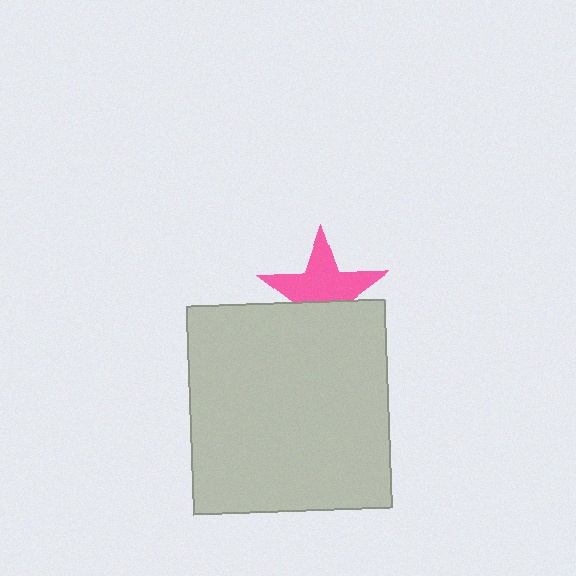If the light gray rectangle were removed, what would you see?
You would see the complete pink star.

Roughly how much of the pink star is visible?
About half of it is visible (roughly 61%).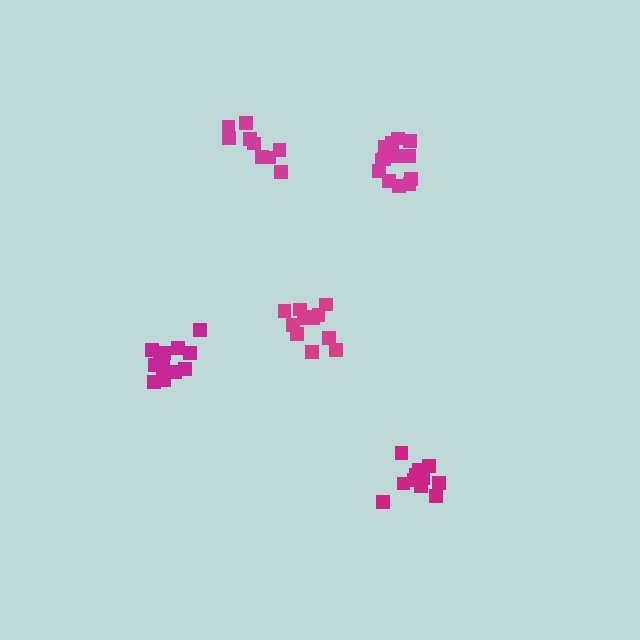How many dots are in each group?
Group 1: 12 dots, Group 2: 11 dots, Group 3: 9 dots, Group 4: 14 dots, Group 5: 13 dots (59 total).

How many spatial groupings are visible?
There are 5 spatial groupings.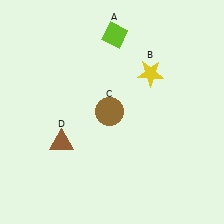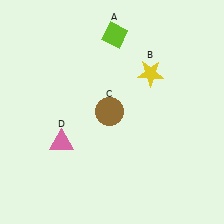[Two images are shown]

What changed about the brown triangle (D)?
In Image 1, D is brown. In Image 2, it changed to pink.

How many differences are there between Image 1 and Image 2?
There is 1 difference between the two images.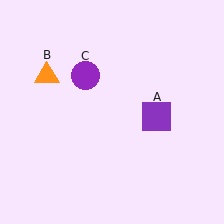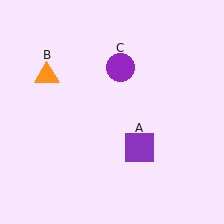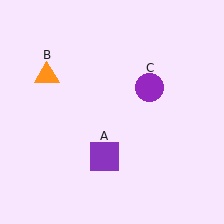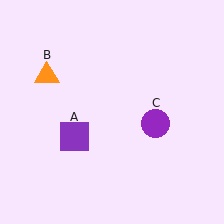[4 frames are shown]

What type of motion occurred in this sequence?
The purple square (object A), purple circle (object C) rotated clockwise around the center of the scene.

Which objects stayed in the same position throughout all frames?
Orange triangle (object B) remained stationary.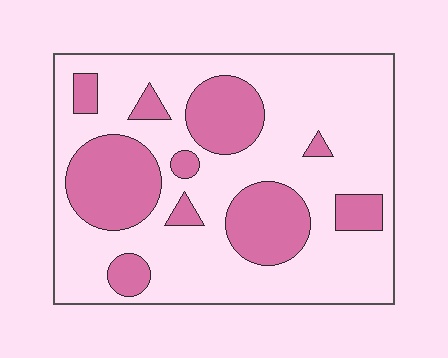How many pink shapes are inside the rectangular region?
10.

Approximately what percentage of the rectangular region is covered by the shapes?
Approximately 30%.